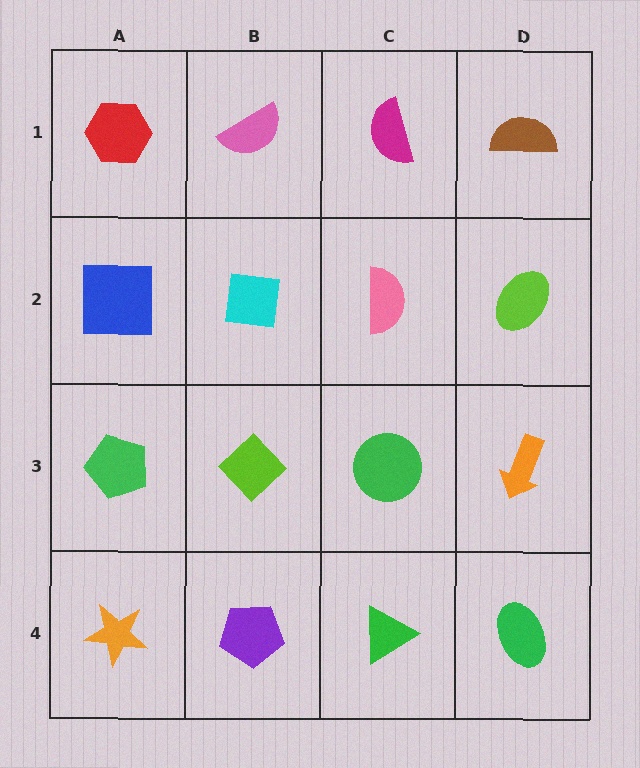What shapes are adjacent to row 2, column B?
A pink semicircle (row 1, column B), a lime diamond (row 3, column B), a blue square (row 2, column A), a pink semicircle (row 2, column C).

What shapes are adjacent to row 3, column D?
A lime ellipse (row 2, column D), a green ellipse (row 4, column D), a green circle (row 3, column C).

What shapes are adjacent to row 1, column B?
A cyan square (row 2, column B), a red hexagon (row 1, column A), a magenta semicircle (row 1, column C).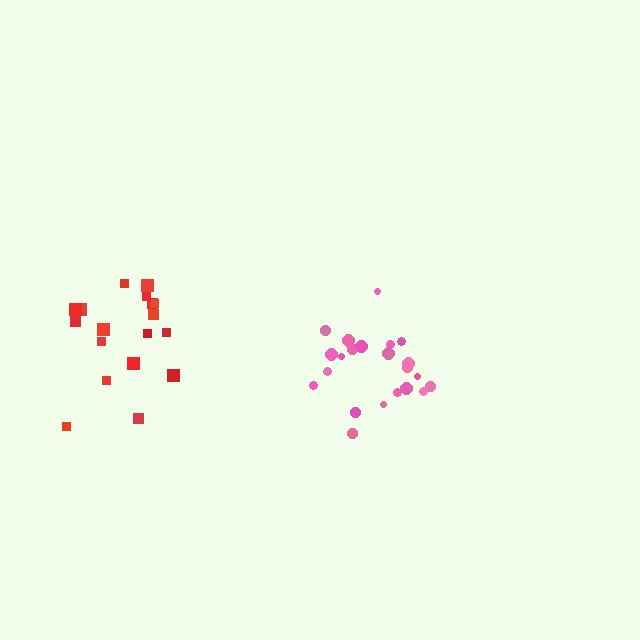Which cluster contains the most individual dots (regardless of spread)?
Pink (23).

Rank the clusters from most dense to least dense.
pink, red.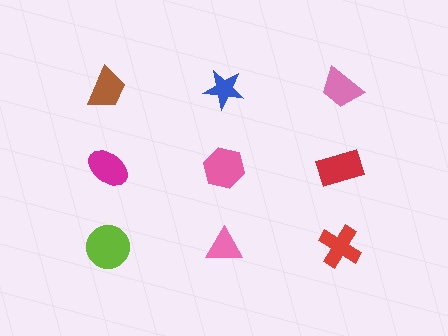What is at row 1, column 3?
A pink trapezoid.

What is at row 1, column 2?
A blue star.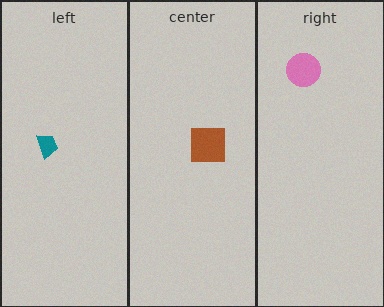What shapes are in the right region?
The pink circle.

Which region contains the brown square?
The center region.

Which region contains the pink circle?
The right region.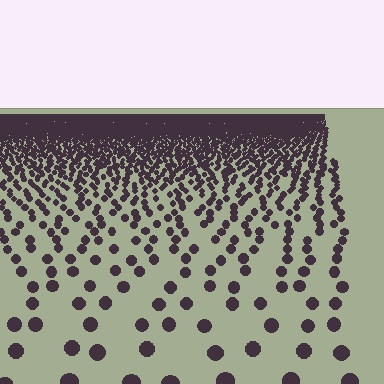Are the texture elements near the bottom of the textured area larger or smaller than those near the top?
Larger. Near the bottom, elements are closer to the viewer and appear at a bigger on-screen size.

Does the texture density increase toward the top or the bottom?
Density increases toward the top.